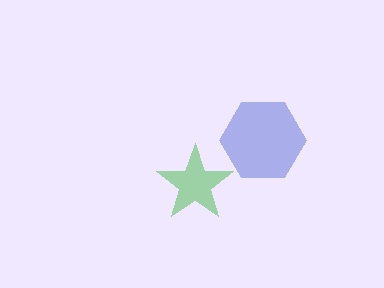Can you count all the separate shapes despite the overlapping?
Yes, there are 2 separate shapes.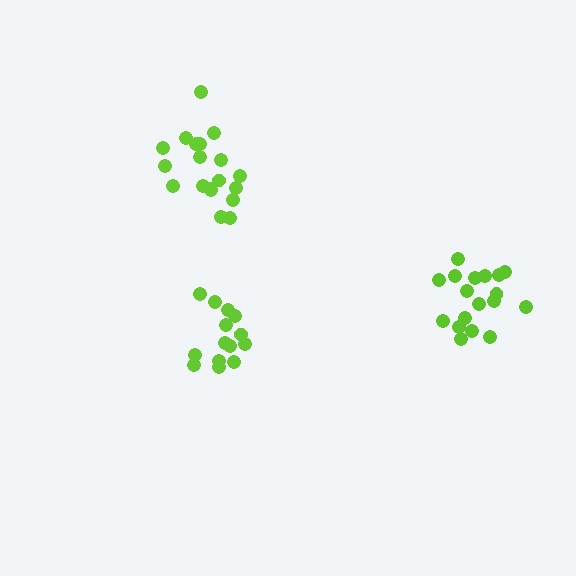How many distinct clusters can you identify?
There are 3 distinct clusters.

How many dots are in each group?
Group 1: 18 dots, Group 2: 14 dots, Group 3: 19 dots (51 total).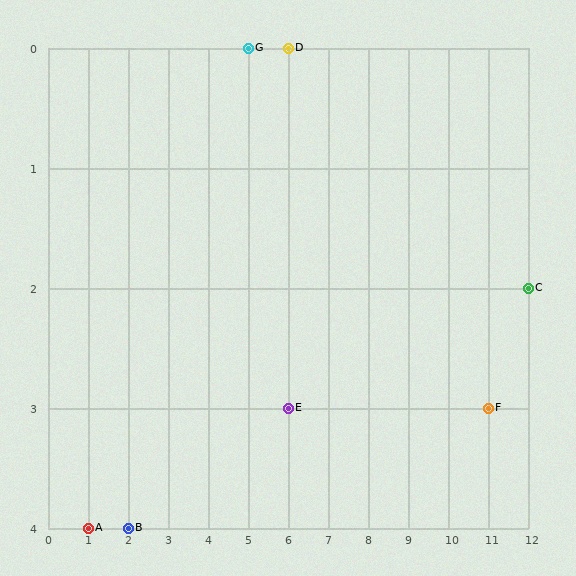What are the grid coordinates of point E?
Point E is at grid coordinates (6, 3).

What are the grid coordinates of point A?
Point A is at grid coordinates (1, 4).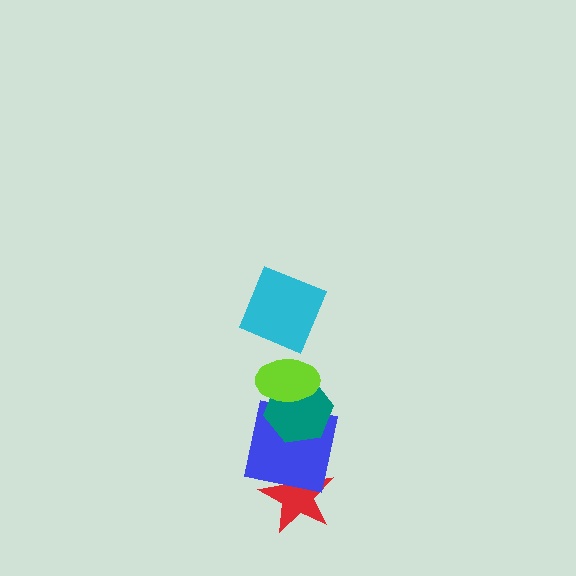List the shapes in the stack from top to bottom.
From top to bottom: the cyan square, the lime ellipse, the teal hexagon, the blue square, the red star.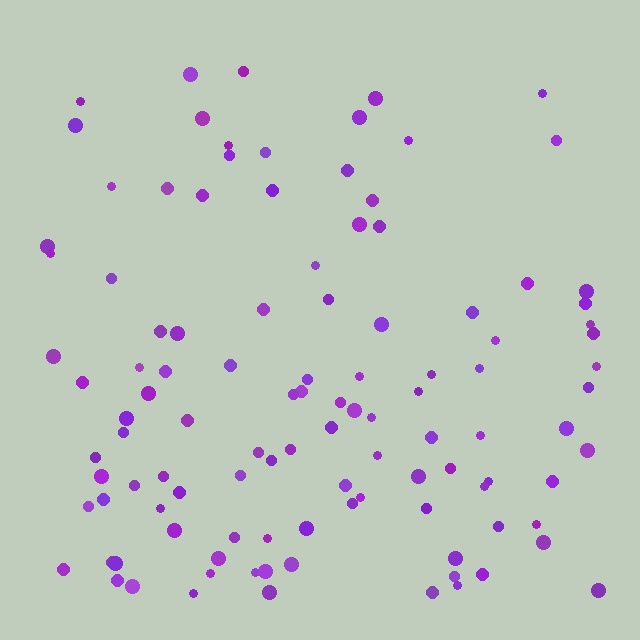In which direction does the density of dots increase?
From top to bottom, with the bottom side densest.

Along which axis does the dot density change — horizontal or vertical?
Vertical.